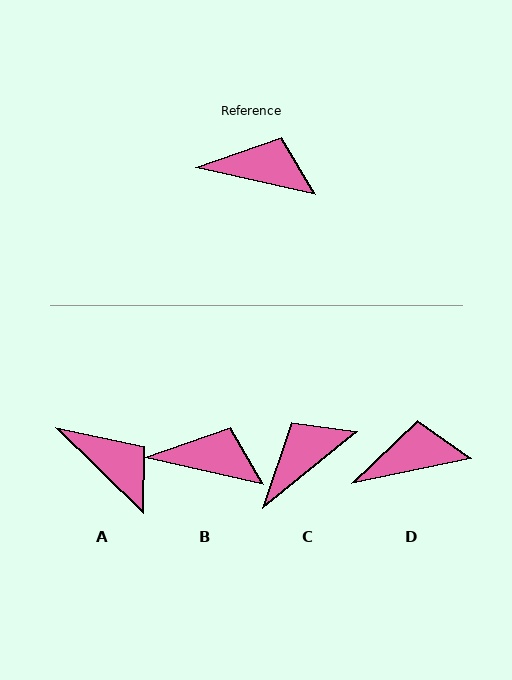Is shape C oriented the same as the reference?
No, it is off by about 51 degrees.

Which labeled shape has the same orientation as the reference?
B.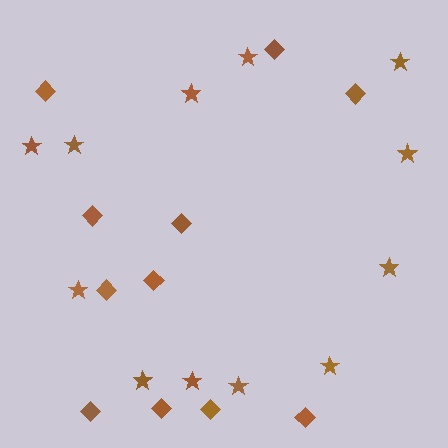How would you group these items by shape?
There are 2 groups: one group of diamonds (11) and one group of stars (12).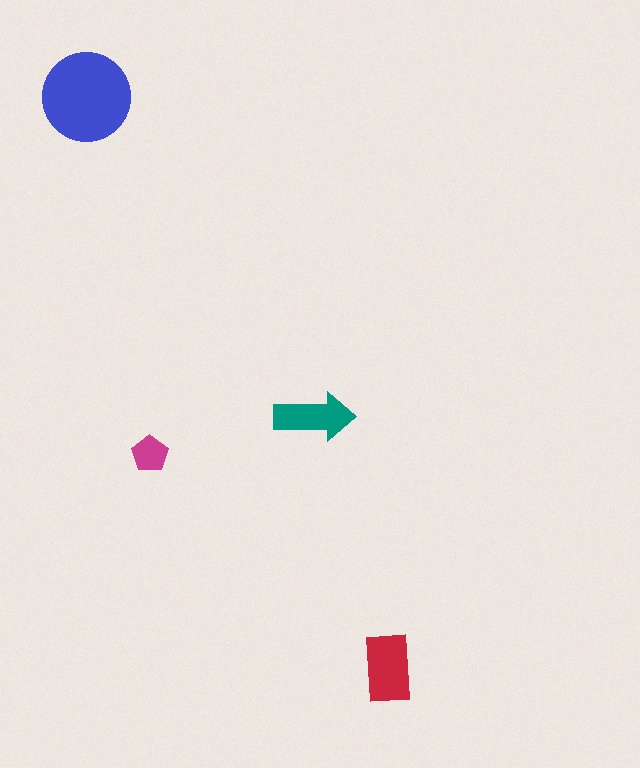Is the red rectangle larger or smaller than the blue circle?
Smaller.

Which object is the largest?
The blue circle.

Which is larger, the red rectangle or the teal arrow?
The red rectangle.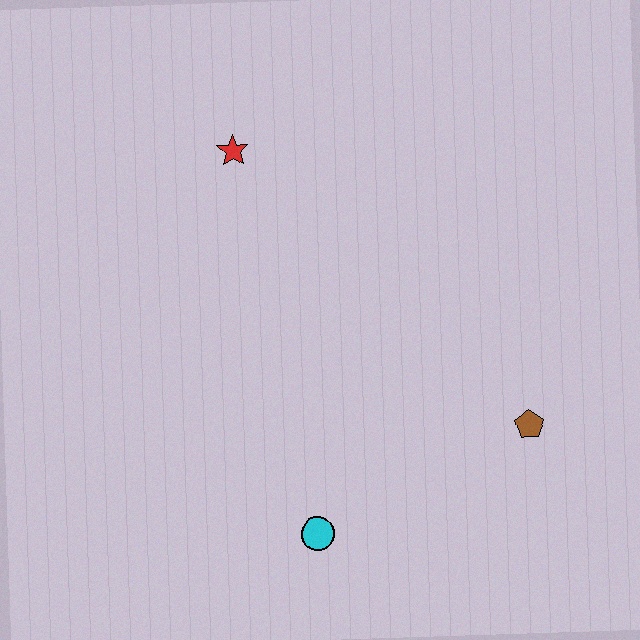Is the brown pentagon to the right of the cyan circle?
Yes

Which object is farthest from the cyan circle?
The red star is farthest from the cyan circle.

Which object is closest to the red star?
The cyan circle is closest to the red star.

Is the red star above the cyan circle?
Yes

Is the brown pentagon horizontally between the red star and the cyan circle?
No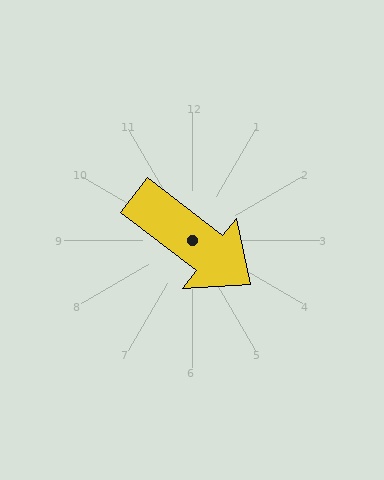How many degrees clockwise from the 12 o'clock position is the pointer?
Approximately 128 degrees.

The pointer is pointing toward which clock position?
Roughly 4 o'clock.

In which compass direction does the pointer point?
Southeast.